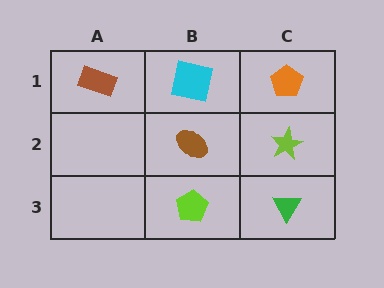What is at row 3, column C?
A green triangle.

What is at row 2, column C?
A lime star.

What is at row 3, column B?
A lime pentagon.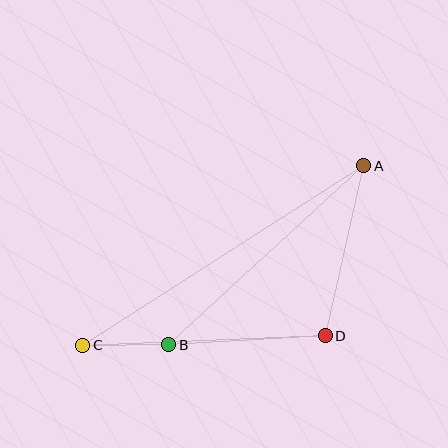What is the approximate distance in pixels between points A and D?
The distance between A and D is approximately 174 pixels.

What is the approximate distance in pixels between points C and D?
The distance between C and D is approximately 242 pixels.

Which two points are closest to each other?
Points B and C are closest to each other.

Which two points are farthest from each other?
Points A and C are farthest from each other.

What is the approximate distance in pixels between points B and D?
The distance between B and D is approximately 157 pixels.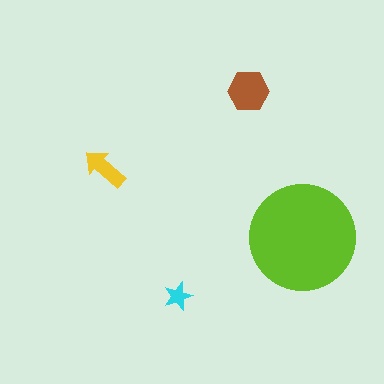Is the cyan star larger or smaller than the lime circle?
Smaller.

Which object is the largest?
The lime circle.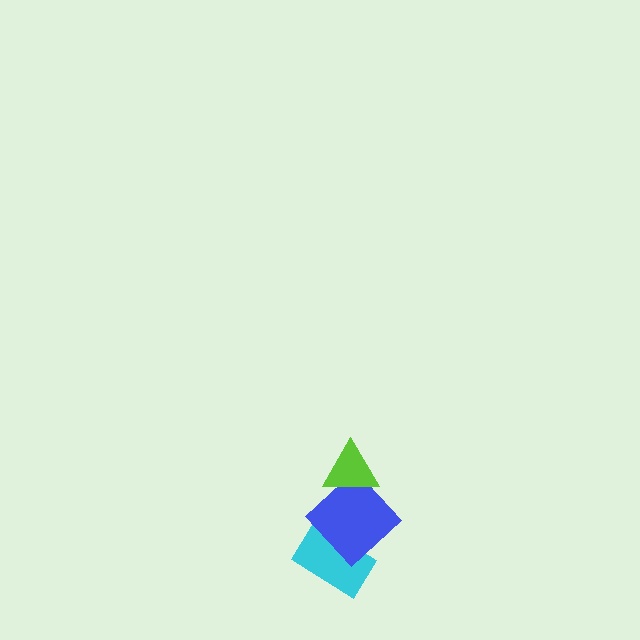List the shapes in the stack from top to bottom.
From top to bottom: the lime triangle, the blue diamond, the cyan rectangle.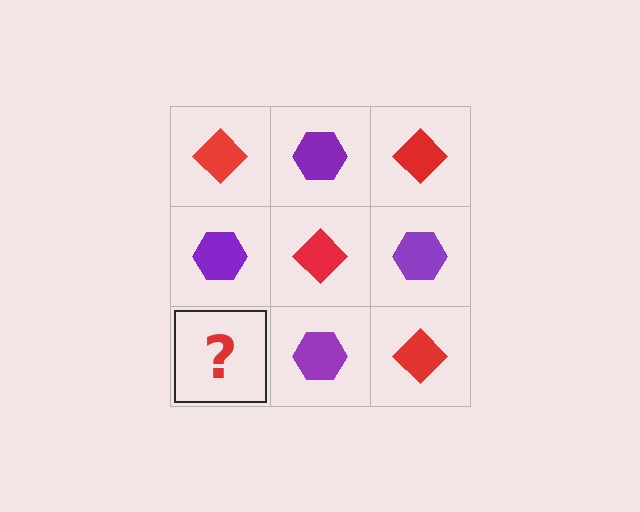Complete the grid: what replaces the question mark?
The question mark should be replaced with a red diamond.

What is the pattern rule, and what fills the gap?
The rule is that it alternates red diamond and purple hexagon in a checkerboard pattern. The gap should be filled with a red diamond.